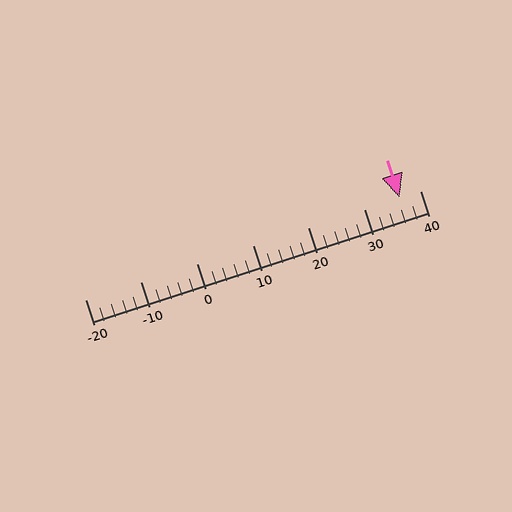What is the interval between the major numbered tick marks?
The major tick marks are spaced 10 units apart.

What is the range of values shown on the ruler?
The ruler shows values from -20 to 40.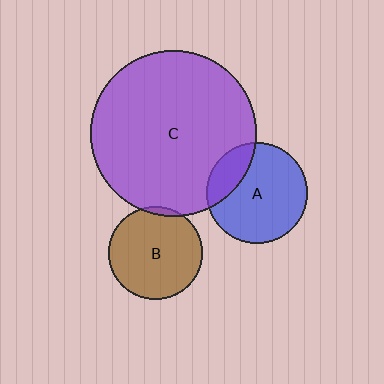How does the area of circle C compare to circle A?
Approximately 2.7 times.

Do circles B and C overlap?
Yes.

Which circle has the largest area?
Circle C (purple).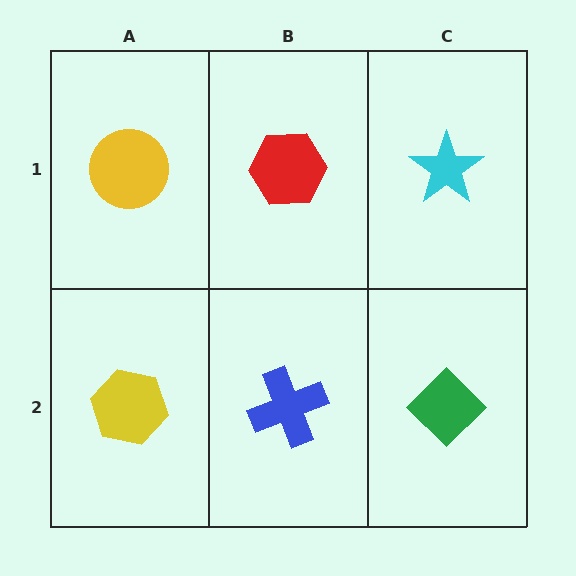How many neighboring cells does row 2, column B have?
3.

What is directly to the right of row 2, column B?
A green diamond.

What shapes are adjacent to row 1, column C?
A green diamond (row 2, column C), a red hexagon (row 1, column B).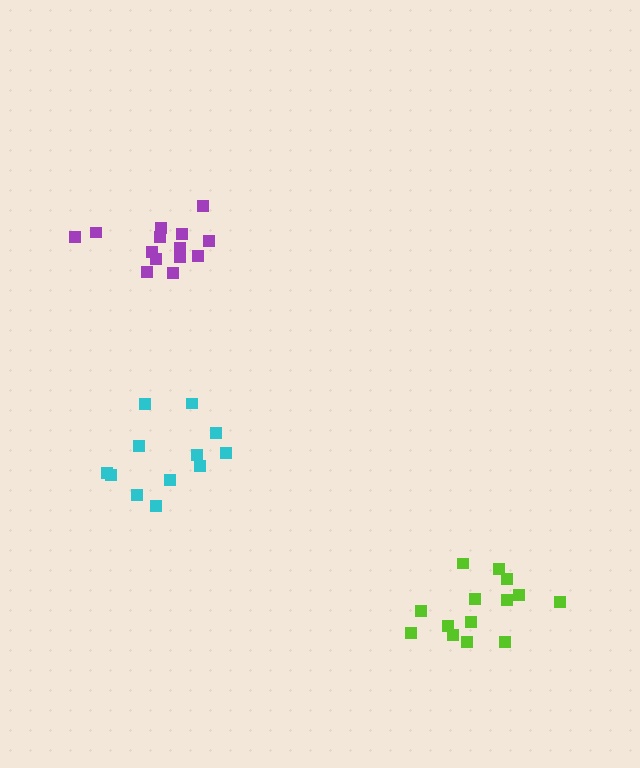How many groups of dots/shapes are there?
There are 3 groups.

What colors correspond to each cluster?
The clusters are colored: lime, purple, cyan.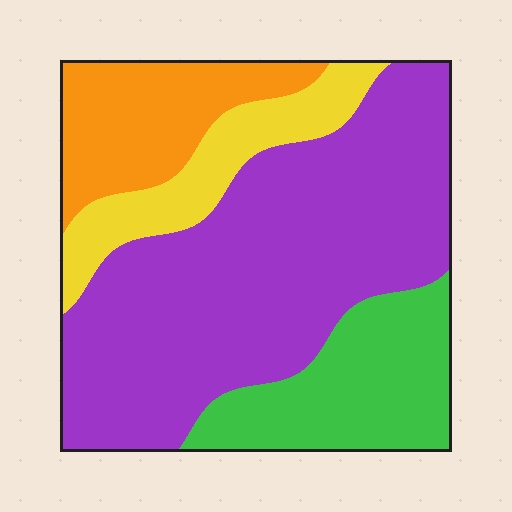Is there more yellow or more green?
Green.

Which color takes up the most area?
Purple, at roughly 55%.